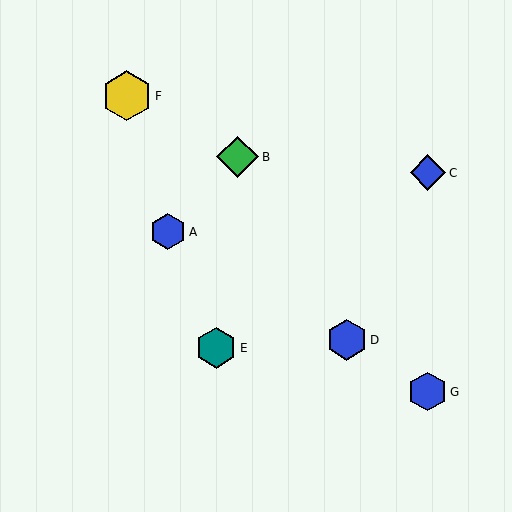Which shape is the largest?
The yellow hexagon (labeled F) is the largest.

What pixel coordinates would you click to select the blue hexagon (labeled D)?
Click at (347, 340) to select the blue hexagon D.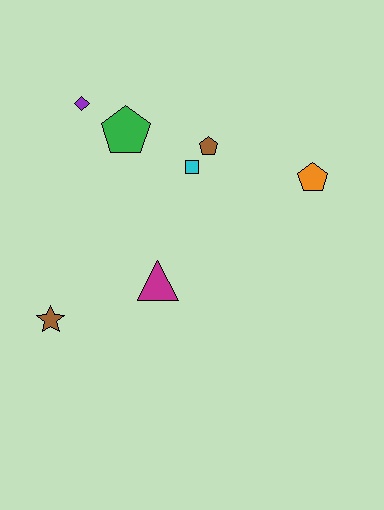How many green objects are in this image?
There is 1 green object.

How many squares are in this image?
There is 1 square.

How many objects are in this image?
There are 7 objects.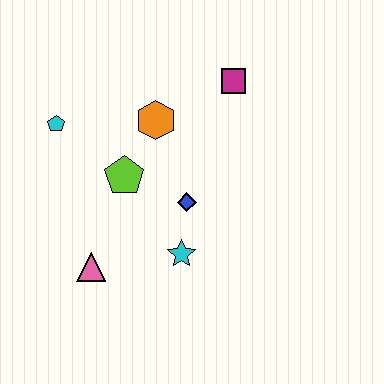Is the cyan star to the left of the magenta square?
Yes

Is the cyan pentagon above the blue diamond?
Yes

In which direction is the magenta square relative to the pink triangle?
The magenta square is above the pink triangle.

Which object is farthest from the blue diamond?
The cyan pentagon is farthest from the blue diamond.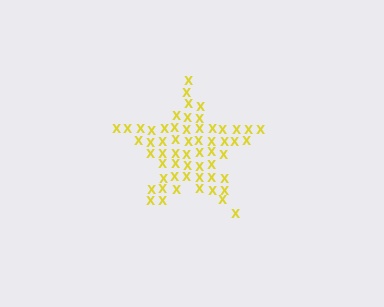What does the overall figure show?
The overall figure shows a star.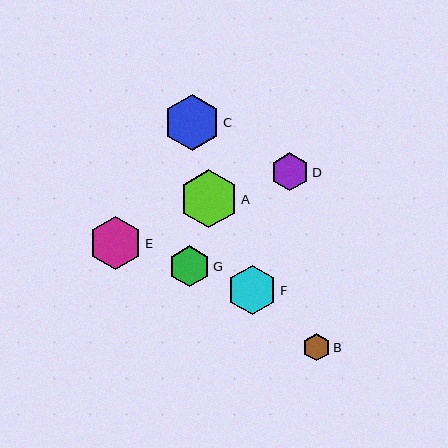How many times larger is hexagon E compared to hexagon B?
Hexagon E is approximately 1.9 times the size of hexagon B.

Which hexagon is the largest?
Hexagon A is the largest with a size of approximately 58 pixels.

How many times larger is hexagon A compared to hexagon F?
Hexagon A is approximately 1.2 times the size of hexagon F.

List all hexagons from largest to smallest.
From largest to smallest: A, C, E, F, G, D, B.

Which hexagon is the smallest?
Hexagon B is the smallest with a size of approximately 27 pixels.